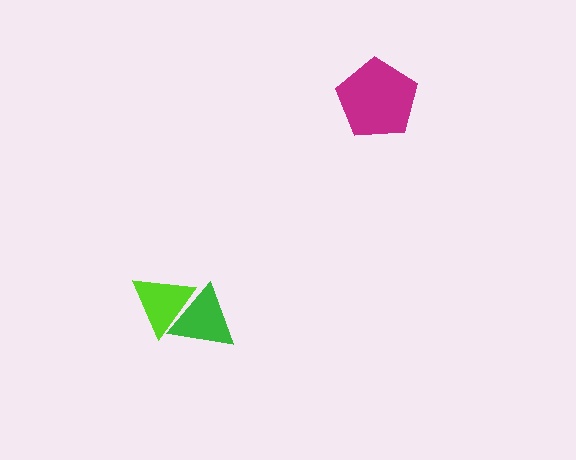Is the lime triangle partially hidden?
No, no other shape covers it.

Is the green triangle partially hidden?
Yes, it is partially covered by another shape.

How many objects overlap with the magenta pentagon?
0 objects overlap with the magenta pentagon.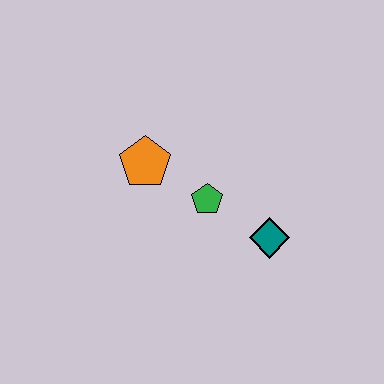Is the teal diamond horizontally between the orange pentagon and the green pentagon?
No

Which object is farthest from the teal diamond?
The orange pentagon is farthest from the teal diamond.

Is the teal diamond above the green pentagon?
No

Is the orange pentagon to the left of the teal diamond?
Yes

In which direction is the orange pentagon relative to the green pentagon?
The orange pentagon is to the left of the green pentagon.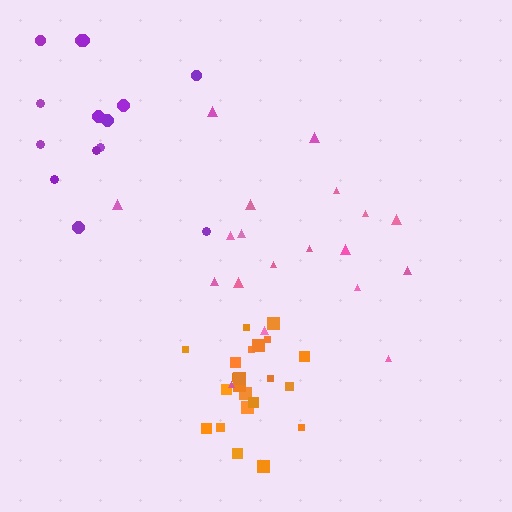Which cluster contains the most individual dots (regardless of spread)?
Orange (22).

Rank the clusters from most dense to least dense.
orange, purple, pink.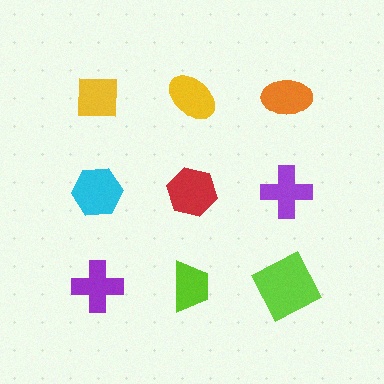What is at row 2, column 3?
A purple cross.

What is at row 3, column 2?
A lime trapezoid.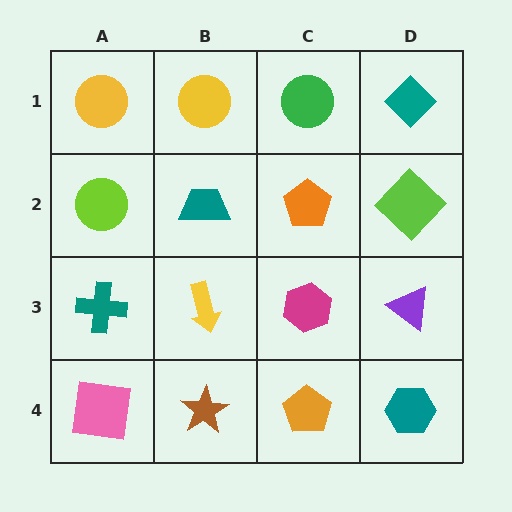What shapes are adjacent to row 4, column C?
A magenta hexagon (row 3, column C), a brown star (row 4, column B), a teal hexagon (row 4, column D).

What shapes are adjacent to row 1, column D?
A lime diamond (row 2, column D), a green circle (row 1, column C).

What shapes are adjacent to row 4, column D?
A purple triangle (row 3, column D), an orange pentagon (row 4, column C).